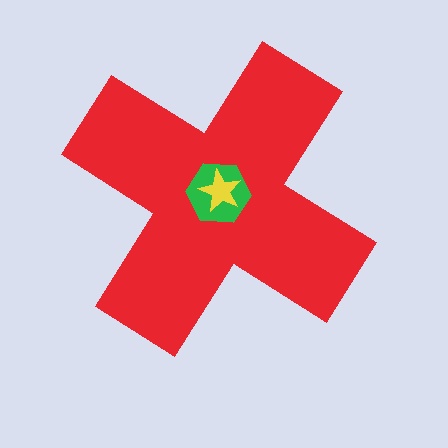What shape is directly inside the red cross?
The green hexagon.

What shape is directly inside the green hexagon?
The yellow star.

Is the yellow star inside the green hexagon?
Yes.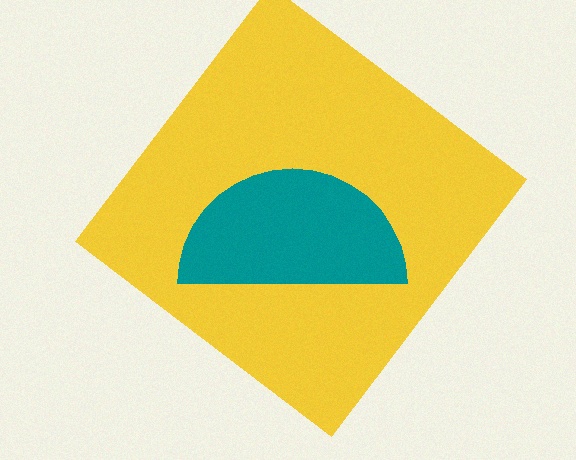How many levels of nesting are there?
2.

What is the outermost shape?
The yellow diamond.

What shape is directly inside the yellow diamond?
The teal semicircle.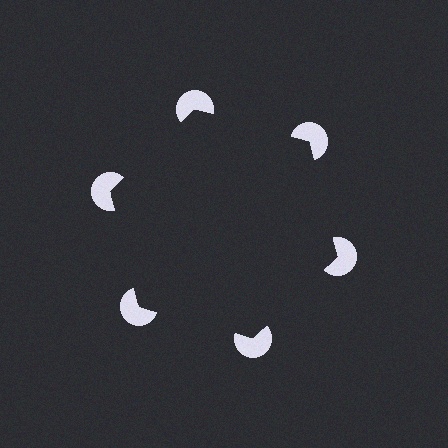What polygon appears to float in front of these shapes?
An illusory hexagon — its edges are inferred from the aligned wedge cuts in the pac-man discs, not physically drawn.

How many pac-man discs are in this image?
There are 6 — one at each vertex of the illusory hexagon.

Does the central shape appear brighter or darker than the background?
It typically appears slightly darker than the background, even though no actual brightness change is drawn.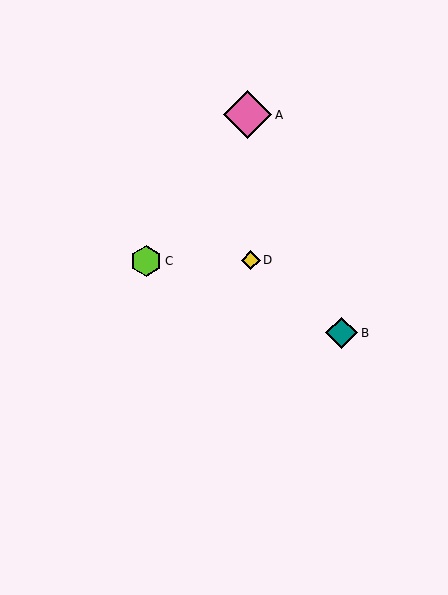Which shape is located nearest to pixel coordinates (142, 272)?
The lime hexagon (labeled C) at (146, 261) is nearest to that location.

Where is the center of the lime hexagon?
The center of the lime hexagon is at (146, 261).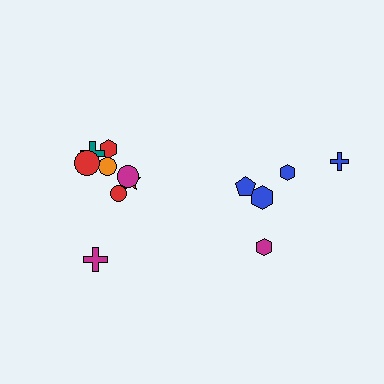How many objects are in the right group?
There are 5 objects.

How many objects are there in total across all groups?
There are 13 objects.